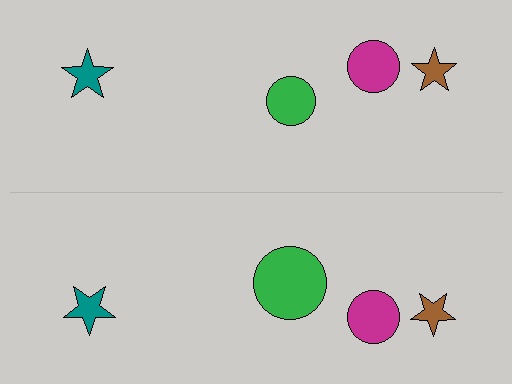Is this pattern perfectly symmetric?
No, the pattern is not perfectly symmetric. The green circle on the bottom side has a different size than its mirror counterpart.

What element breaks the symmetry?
The green circle on the bottom side has a different size than its mirror counterpart.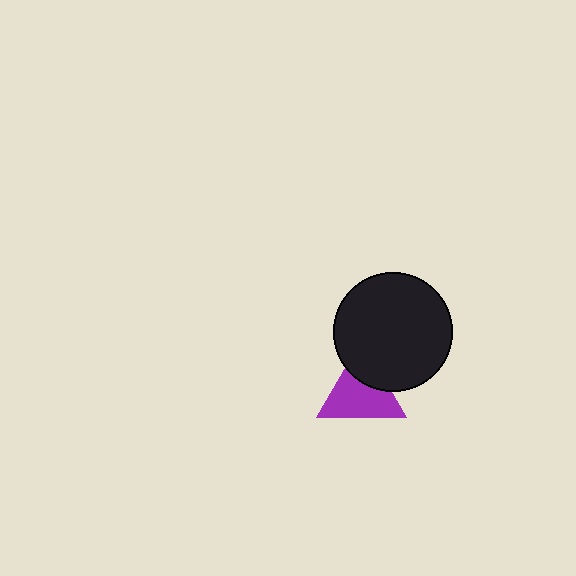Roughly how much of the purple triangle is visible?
Most of it is visible (roughly 70%).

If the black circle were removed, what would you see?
You would see the complete purple triangle.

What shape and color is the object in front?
The object in front is a black circle.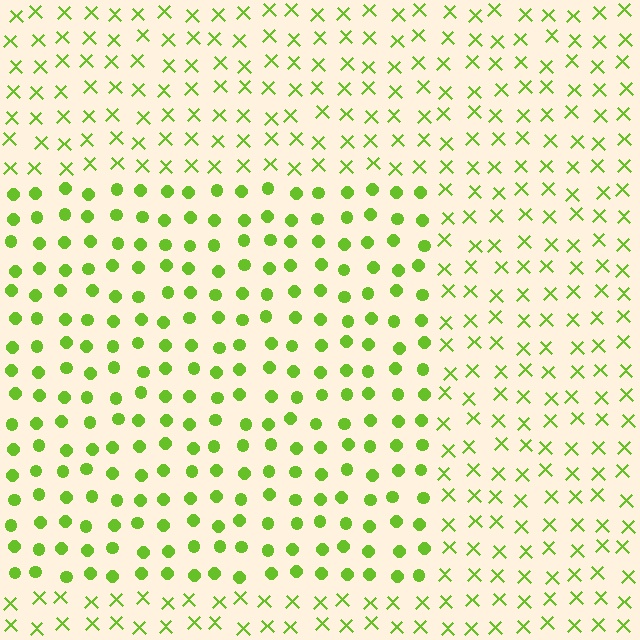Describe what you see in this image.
The image is filled with small lime elements arranged in a uniform grid. A rectangle-shaped region contains circles, while the surrounding area contains X marks. The boundary is defined purely by the change in element shape.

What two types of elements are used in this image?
The image uses circles inside the rectangle region and X marks outside it.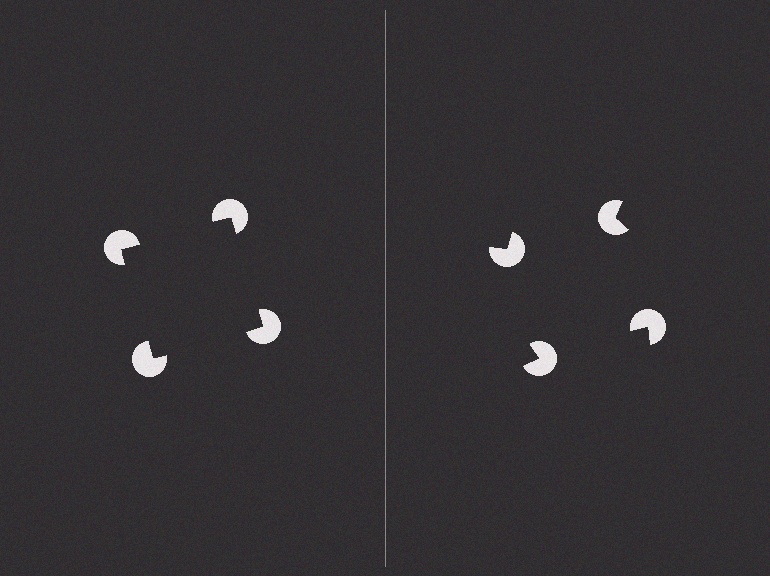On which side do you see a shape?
An illusory square appears on the left side. On the right side the wedge cuts are rotated, so no coherent shape forms.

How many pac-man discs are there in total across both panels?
8 — 4 on each side.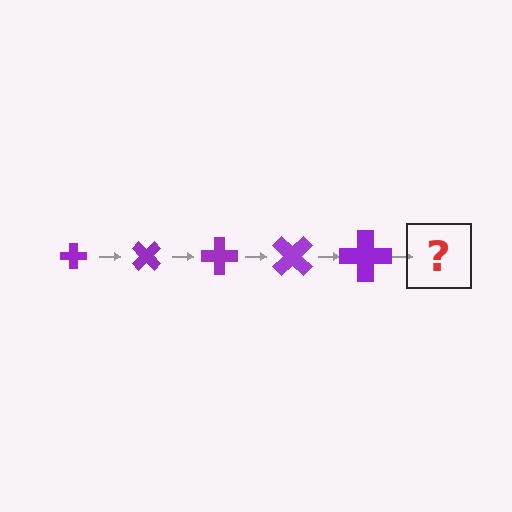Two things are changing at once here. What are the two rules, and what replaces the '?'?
The two rules are that the cross grows larger each step and it rotates 45 degrees each step. The '?' should be a cross, larger than the previous one and rotated 225 degrees from the start.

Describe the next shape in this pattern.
It should be a cross, larger than the previous one and rotated 225 degrees from the start.